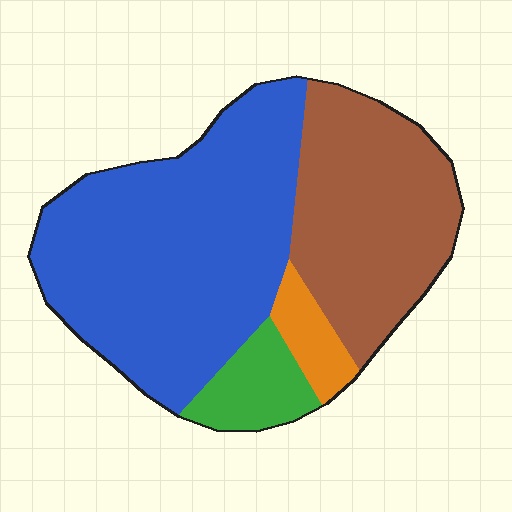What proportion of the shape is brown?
Brown takes up between a sixth and a third of the shape.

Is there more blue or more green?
Blue.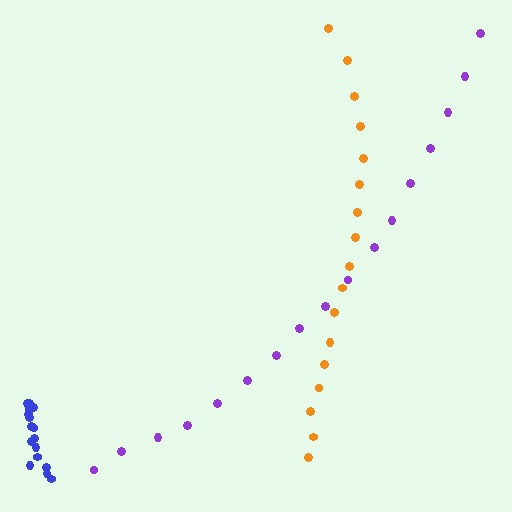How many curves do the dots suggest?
There are 3 distinct paths.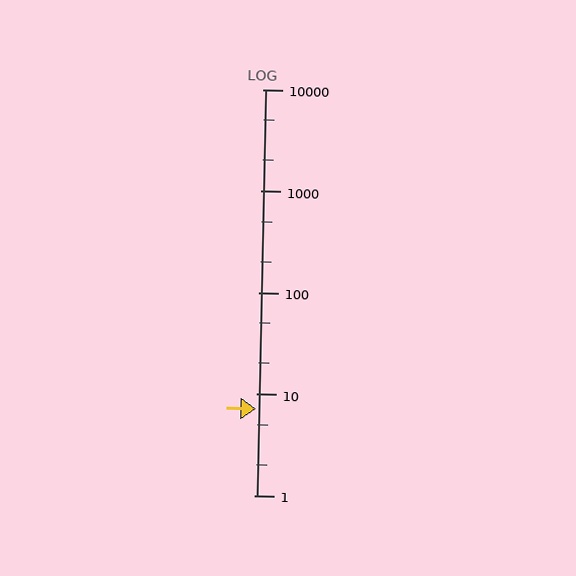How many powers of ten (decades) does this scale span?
The scale spans 4 decades, from 1 to 10000.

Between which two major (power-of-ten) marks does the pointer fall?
The pointer is between 1 and 10.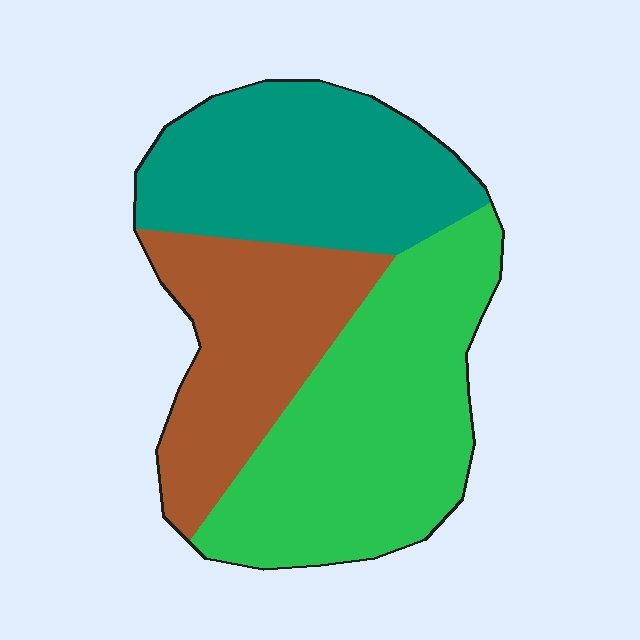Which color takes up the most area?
Green, at roughly 40%.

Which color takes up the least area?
Brown, at roughly 25%.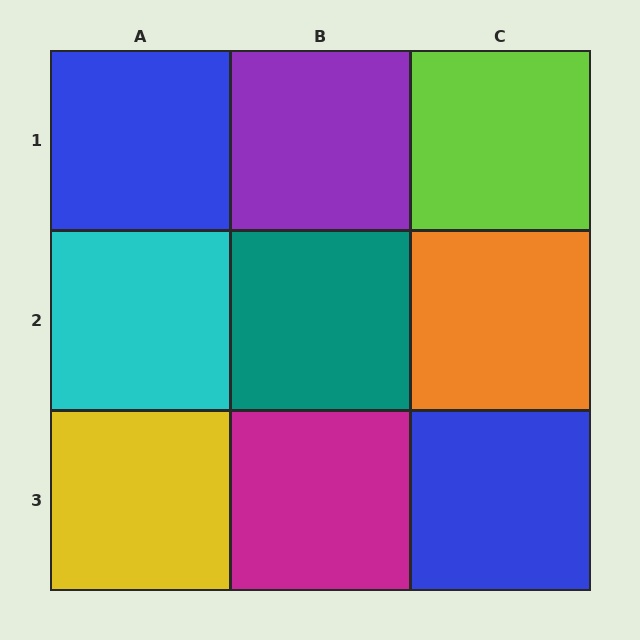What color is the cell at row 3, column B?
Magenta.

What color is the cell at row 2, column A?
Cyan.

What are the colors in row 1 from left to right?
Blue, purple, lime.